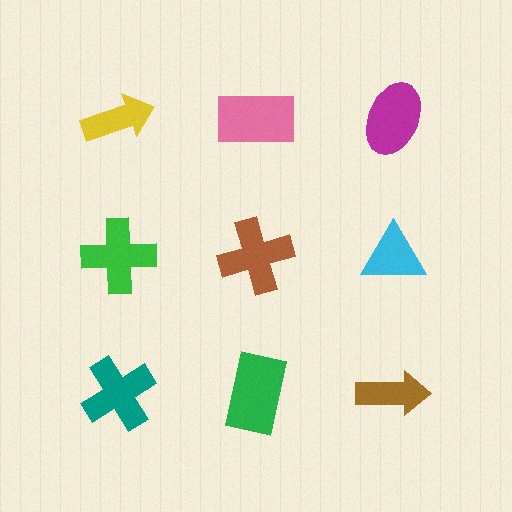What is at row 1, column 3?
A magenta ellipse.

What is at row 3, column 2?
A green rectangle.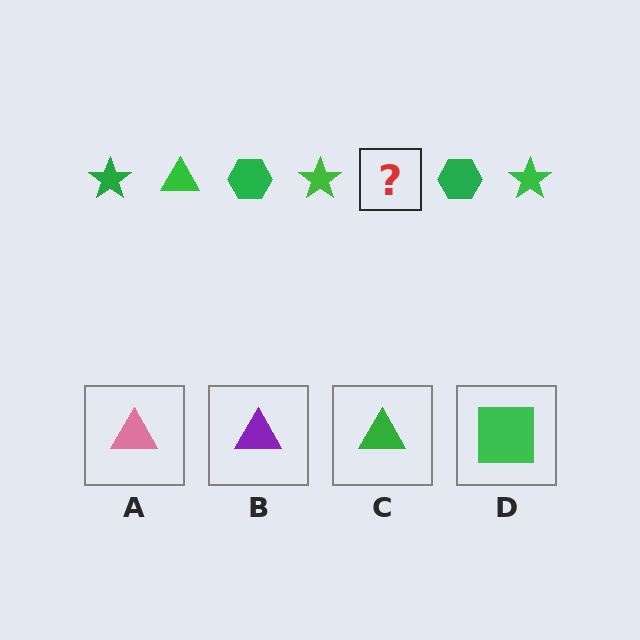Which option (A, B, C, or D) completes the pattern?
C.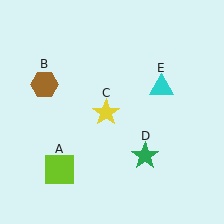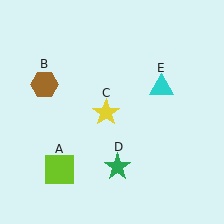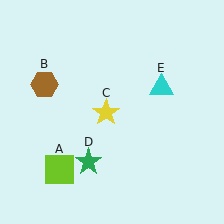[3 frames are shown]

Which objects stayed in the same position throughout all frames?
Lime square (object A) and brown hexagon (object B) and yellow star (object C) and cyan triangle (object E) remained stationary.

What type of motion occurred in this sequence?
The green star (object D) rotated clockwise around the center of the scene.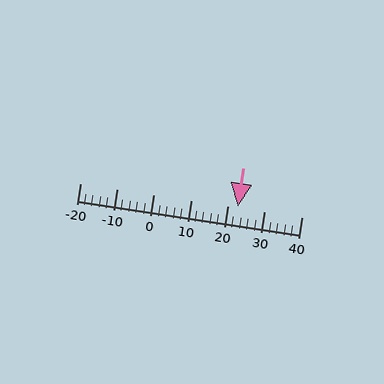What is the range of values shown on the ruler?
The ruler shows values from -20 to 40.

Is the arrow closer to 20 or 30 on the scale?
The arrow is closer to 20.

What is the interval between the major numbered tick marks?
The major tick marks are spaced 10 units apart.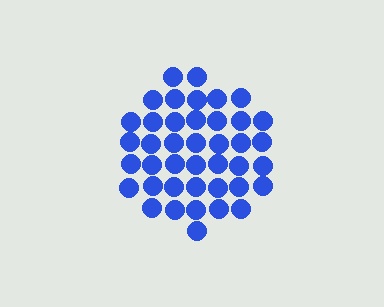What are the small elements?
The small elements are circles.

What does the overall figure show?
The overall figure shows a circle.